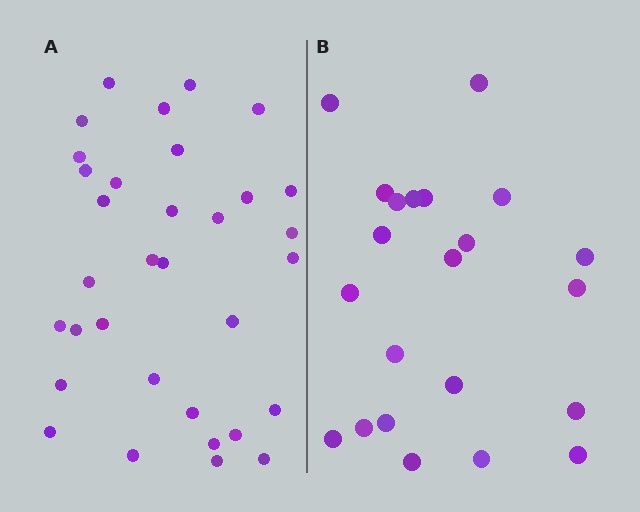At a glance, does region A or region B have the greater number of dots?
Region A (the left region) has more dots.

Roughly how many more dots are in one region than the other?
Region A has roughly 12 or so more dots than region B.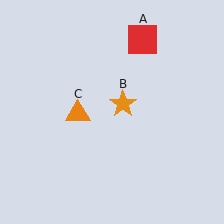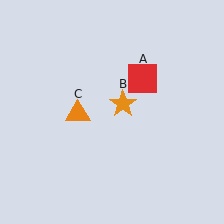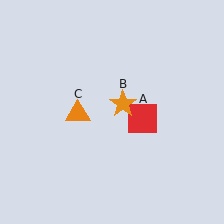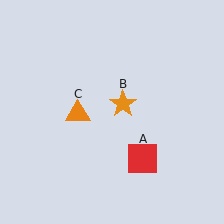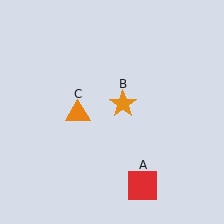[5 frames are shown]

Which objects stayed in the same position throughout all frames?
Orange star (object B) and orange triangle (object C) remained stationary.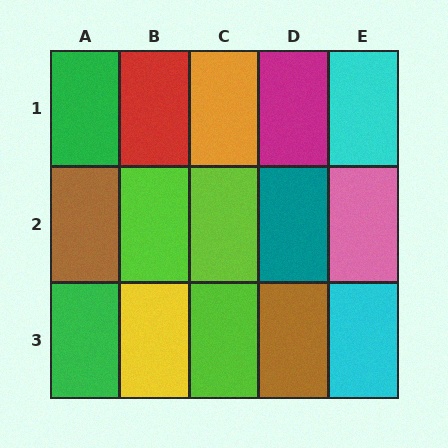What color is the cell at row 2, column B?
Lime.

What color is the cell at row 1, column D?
Magenta.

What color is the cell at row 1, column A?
Green.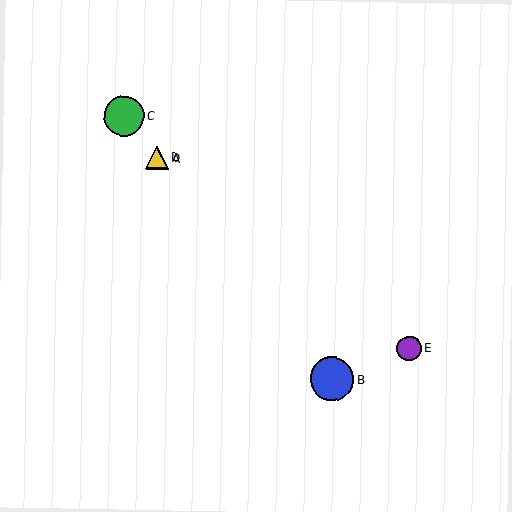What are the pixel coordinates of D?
Object D is at (157, 158).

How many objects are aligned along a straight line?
4 objects (A, B, C, D) are aligned along a straight line.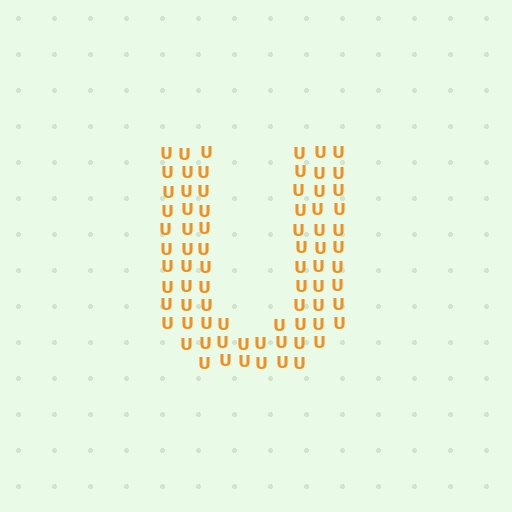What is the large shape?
The large shape is the letter U.